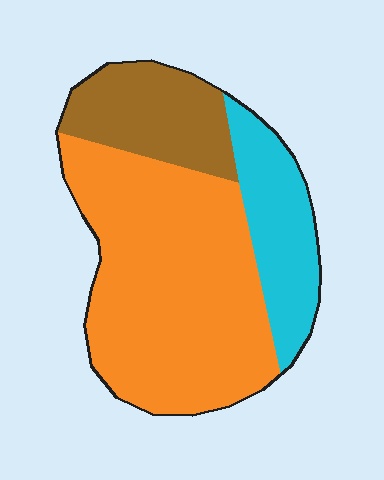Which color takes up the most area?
Orange, at roughly 60%.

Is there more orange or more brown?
Orange.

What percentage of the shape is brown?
Brown takes up less than a quarter of the shape.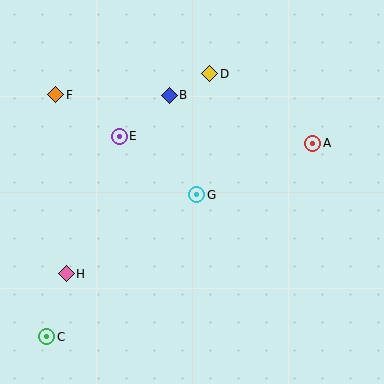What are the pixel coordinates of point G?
Point G is at (197, 195).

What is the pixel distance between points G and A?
The distance between G and A is 127 pixels.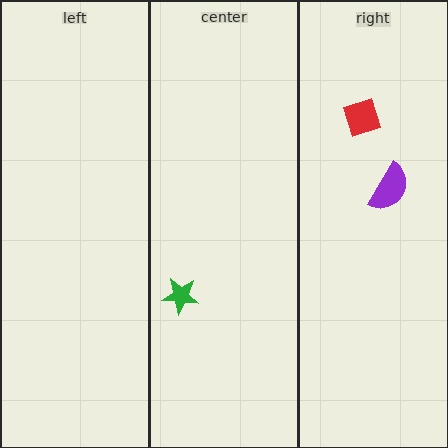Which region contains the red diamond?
The right region.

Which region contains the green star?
The center region.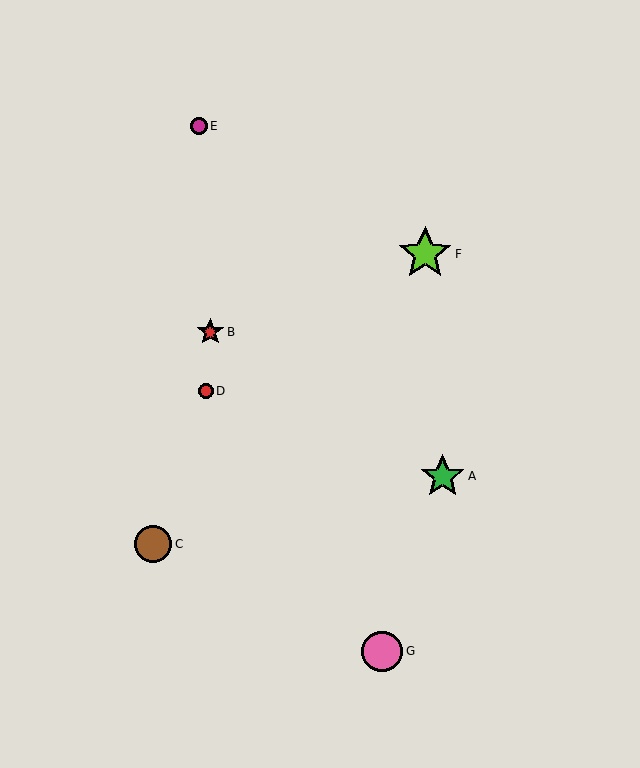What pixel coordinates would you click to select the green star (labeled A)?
Click at (443, 476) to select the green star A.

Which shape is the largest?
The lime star (labeled F) is the largest.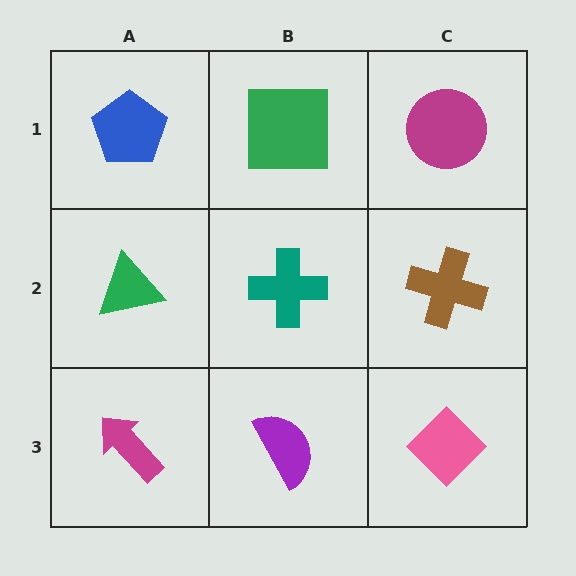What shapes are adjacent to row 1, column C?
A brown cross (row 2, column C), a green square (row 1, column B).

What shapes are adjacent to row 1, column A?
A green triangle (row 2, column A), a green square (row 1, column B).